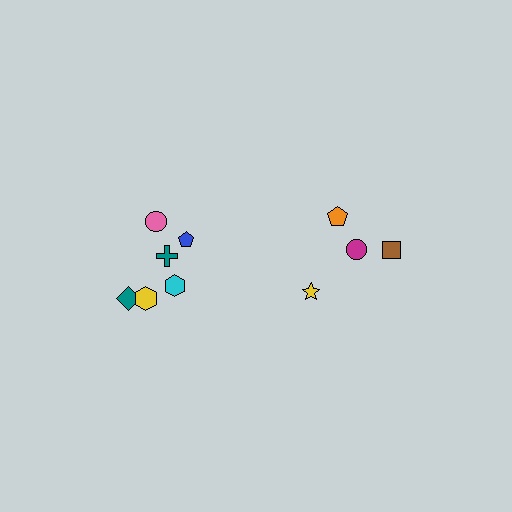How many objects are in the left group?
There are 6 objects.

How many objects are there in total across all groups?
There are 10 objects.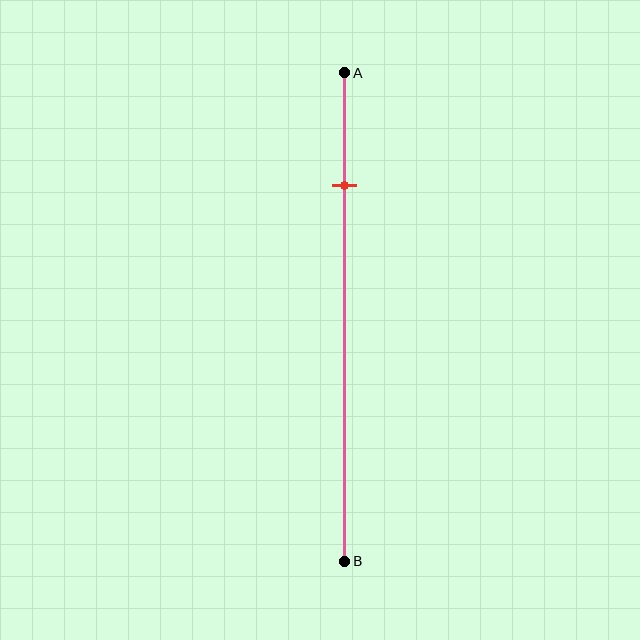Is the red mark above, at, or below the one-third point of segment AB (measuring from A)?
The red mark is above the one-third point of segment AB.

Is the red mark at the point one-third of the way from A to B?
No, the mark is at about 25% from A, not at the 33% one-third point.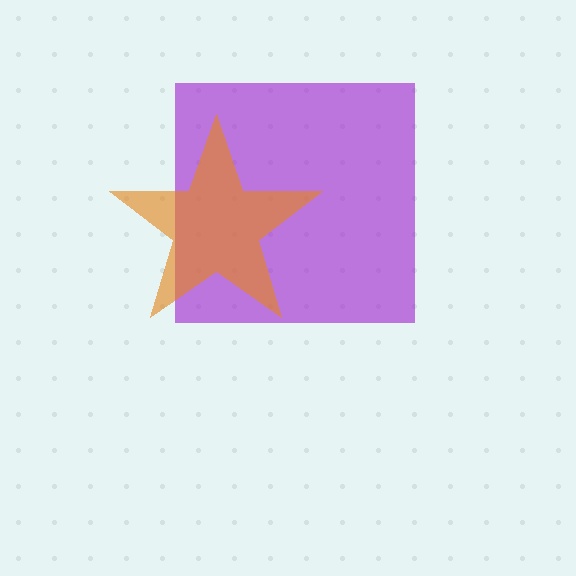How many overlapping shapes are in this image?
There are 2 overlapping shapes in the image.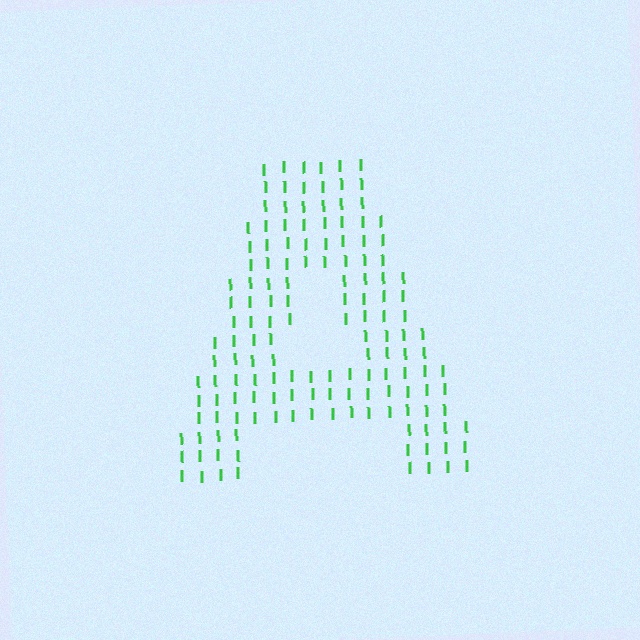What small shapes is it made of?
It is made of small letter I's.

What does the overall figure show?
The overall figure shows the letter A.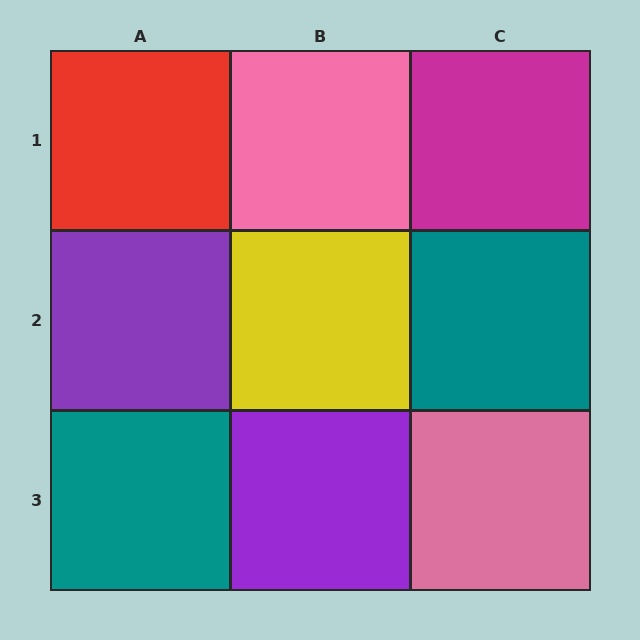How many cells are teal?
2 cells are teal.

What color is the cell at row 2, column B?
Yellow.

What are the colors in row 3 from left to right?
Teal, purple, pink.